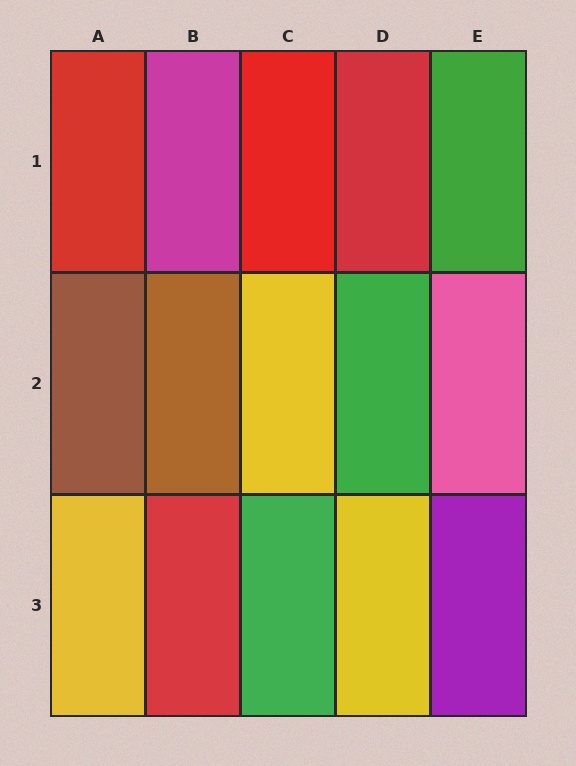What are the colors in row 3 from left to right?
Yellow, red, green, yellow, purple.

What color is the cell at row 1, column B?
Magenta.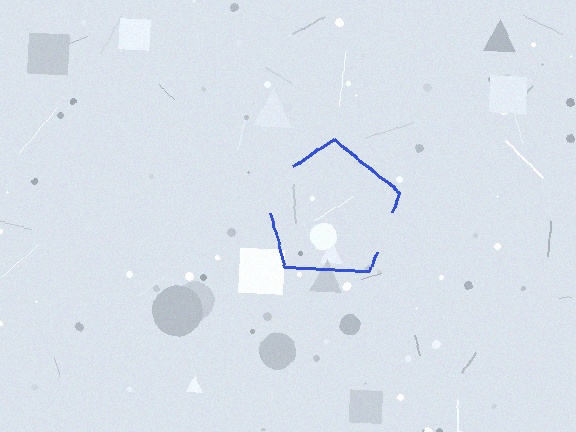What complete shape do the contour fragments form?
The contour fragments form a pentagon.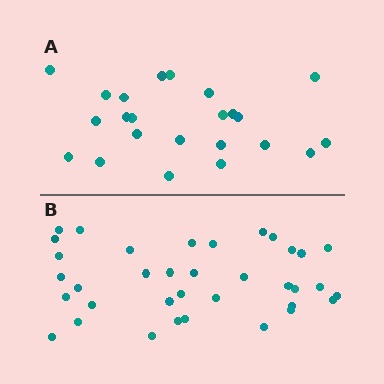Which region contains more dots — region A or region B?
Region B (the bottom region) has more dots.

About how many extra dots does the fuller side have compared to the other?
Region B has approximately 15 more dots than region A.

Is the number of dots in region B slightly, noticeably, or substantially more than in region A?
Region B has substantially more. The ratio is roughly 1.6 to 1.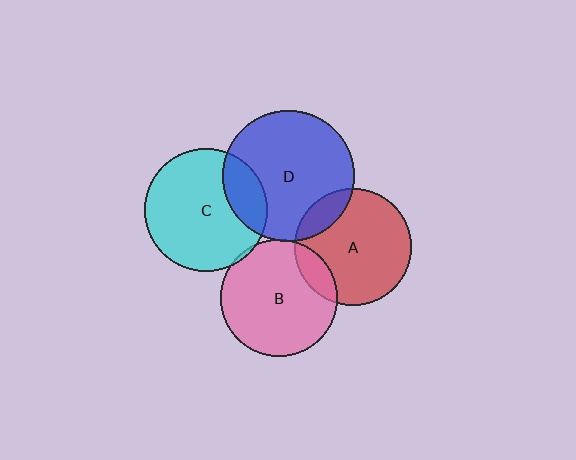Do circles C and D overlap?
Yes.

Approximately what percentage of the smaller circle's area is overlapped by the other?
Approximately 20%.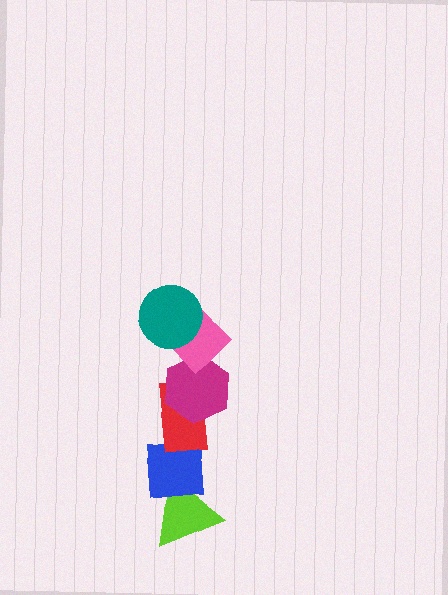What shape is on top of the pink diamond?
The teal circle is on top of the pink diamond.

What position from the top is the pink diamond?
The pink diamond is 2nd from the top.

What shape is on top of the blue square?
The red rectangle is on top of the blue square.